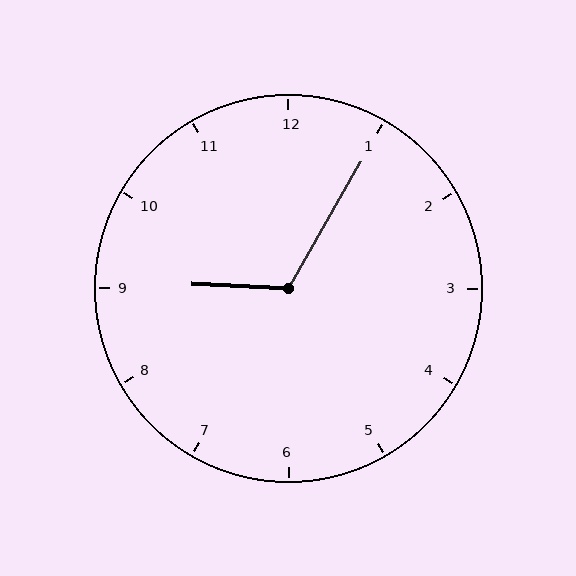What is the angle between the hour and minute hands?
Approximately 118 degrees.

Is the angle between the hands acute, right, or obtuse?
It is obtuse.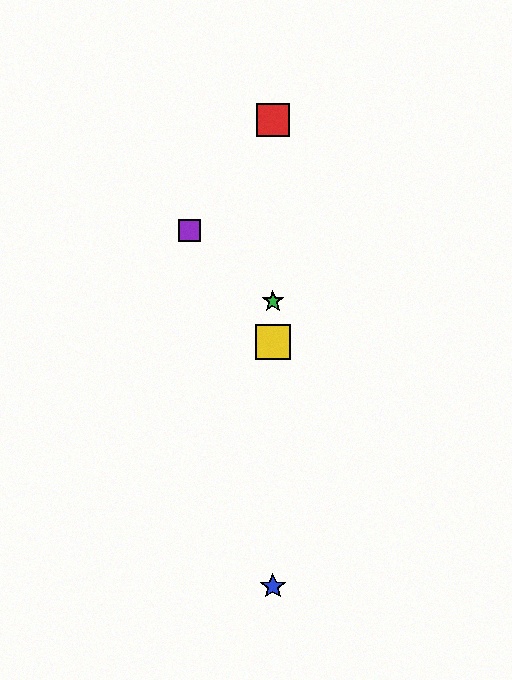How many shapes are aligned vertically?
4 shapes (the red square, the blue star, the green star, the yellow square) are aligned vertically.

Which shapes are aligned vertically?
The red square, the blue star, the green star, the yellow square are aligned vertically.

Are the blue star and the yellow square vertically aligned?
Yes, both are at x≈273.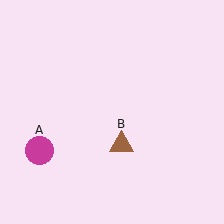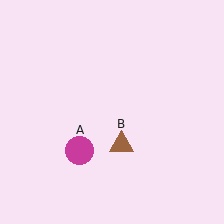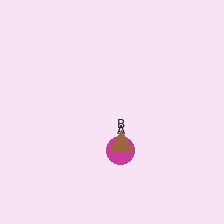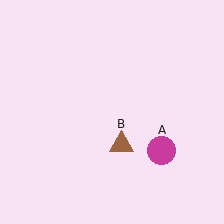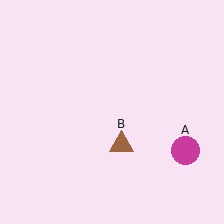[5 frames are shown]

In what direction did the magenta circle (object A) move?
The magenta circle (object A) moved right.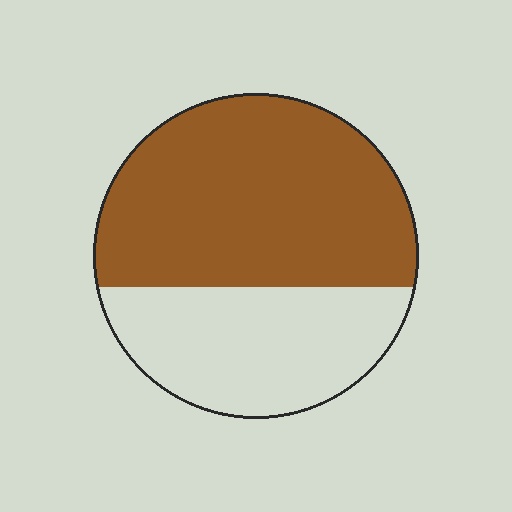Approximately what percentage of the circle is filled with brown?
Approximately 60%.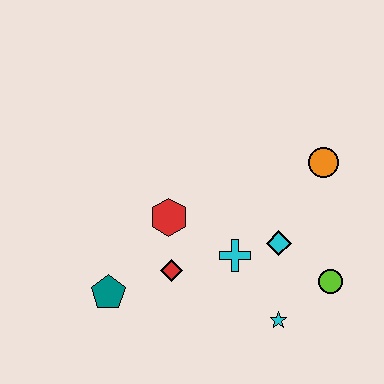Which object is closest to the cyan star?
The lime circle is closest to the cyan star.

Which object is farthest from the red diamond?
The orange circle is farthest from the red diamond.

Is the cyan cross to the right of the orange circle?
No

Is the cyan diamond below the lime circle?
No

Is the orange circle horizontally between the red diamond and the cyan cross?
No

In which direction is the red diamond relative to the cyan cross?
The red diamond is to the left of the cyan cross.